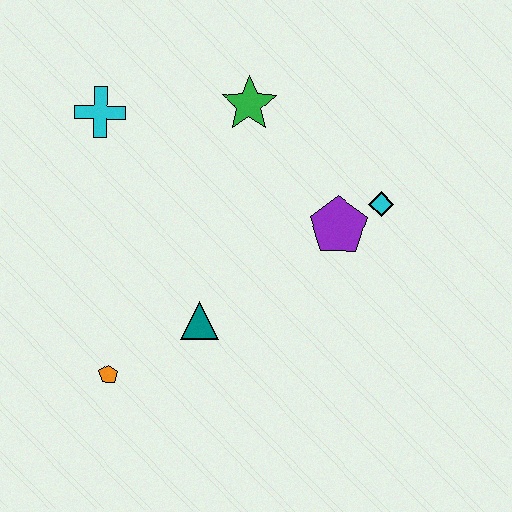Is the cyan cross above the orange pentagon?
Yes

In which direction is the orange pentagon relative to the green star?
The orange pentagon is below the green star.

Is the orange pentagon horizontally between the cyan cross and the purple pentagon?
Yes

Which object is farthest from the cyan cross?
The cyan diamond is farthest from the cyan cross.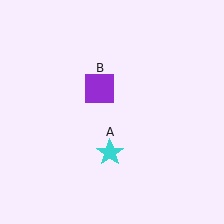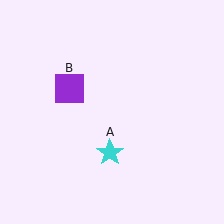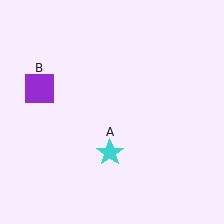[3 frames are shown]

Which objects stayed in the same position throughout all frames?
Cyan star (object A) remained stationary.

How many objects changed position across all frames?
1 object changed position: purple square (object B).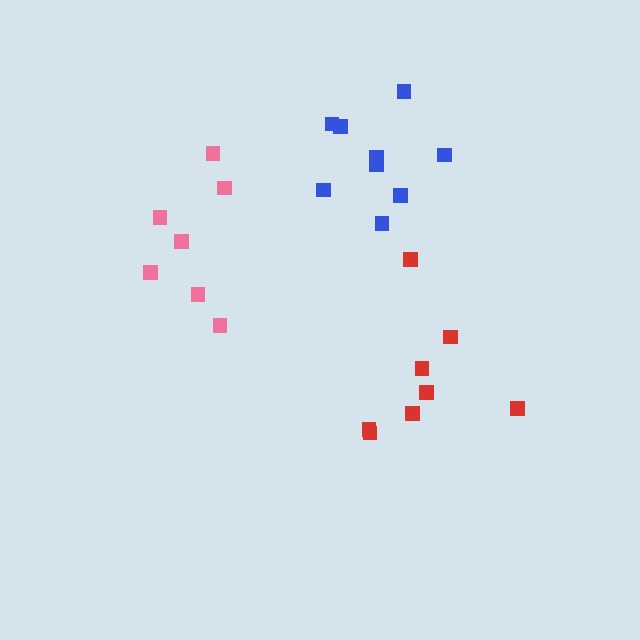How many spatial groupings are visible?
There are 3 spatial groupings.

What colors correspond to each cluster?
The clusters are colored: red, pink, blue.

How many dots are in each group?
Group 1: 8 dots, Group 2: 7 dots, Group 3: 9 dots (24 total).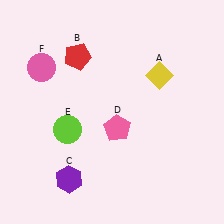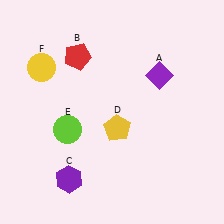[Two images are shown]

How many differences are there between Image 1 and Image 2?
There are 3 differences between the two images.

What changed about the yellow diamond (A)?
In Image 1, A is yellow. In Image 2, it changed to purple.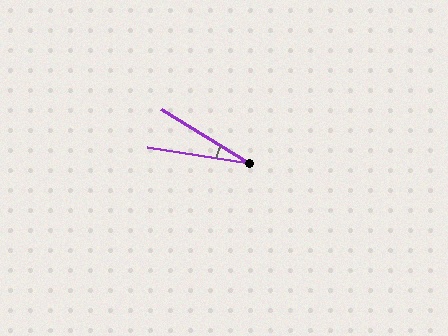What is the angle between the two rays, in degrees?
Approximately 23 degrees.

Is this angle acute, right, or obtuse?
It is acute.